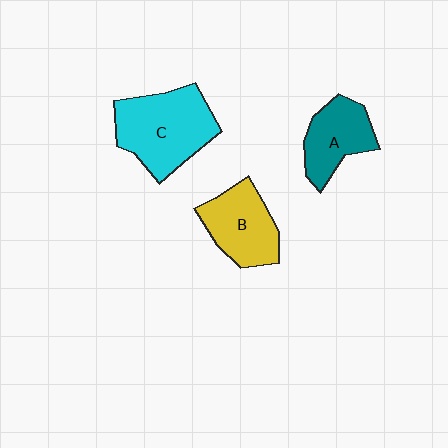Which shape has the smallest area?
Shape A (teal).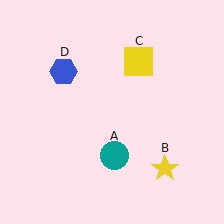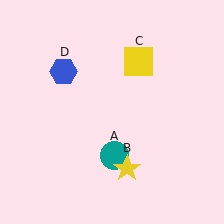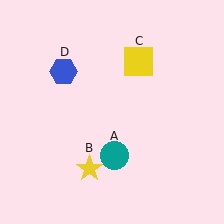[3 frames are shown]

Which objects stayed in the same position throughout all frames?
Teal circle (object A) and yellow square (object C) and blue hexagon (object D) remained stationary.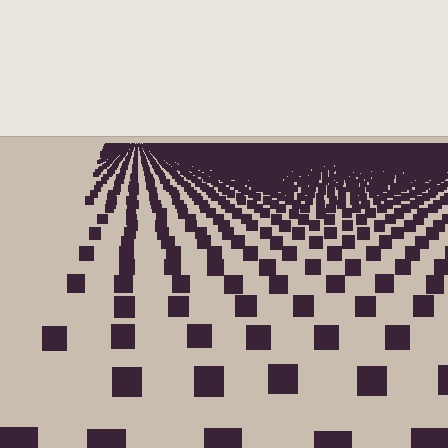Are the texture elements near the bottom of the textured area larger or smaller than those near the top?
Larger. Near the bottom, elements are closer to the viewer and appear at a bigger on-screen size.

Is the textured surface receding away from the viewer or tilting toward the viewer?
The surface is receding away from the viewer. Texture elements get smaller and denser toward the top.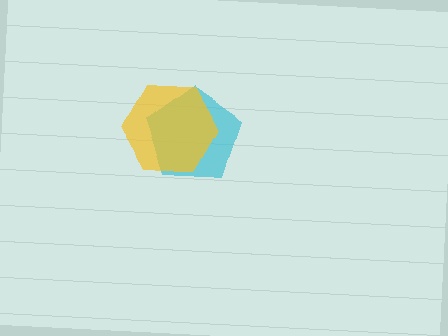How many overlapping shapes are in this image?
There are 2 overlapping shapes in the image.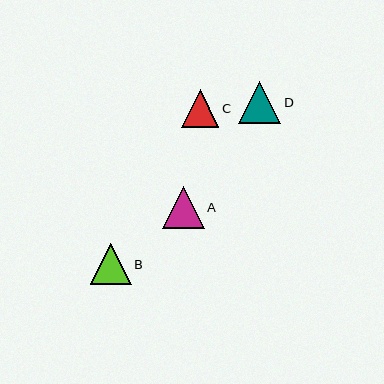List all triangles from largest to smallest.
From largest to smallest: D, A, B, C.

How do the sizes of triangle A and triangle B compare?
Triangle A and triangle B are approximately the same size.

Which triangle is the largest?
Triangle D is the largest with a size of approximately 42 pixels.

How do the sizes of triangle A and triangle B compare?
Triangle A and triangle B are approximately the same size.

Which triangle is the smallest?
Triangle C is the smallest with a size of approximately 37 pixels.